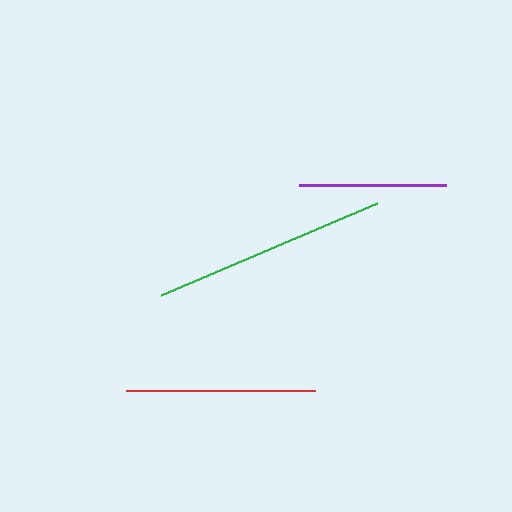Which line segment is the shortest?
The purple line is the shortest at approximately 147 pixels.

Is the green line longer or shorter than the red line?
The green line is longer than the red line.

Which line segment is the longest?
The green line is the longest at approximately 235 pixels.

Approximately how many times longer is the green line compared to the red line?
The green line is approximately 1.2 times the length of the red line.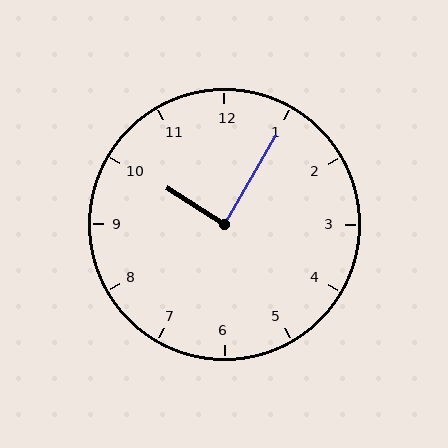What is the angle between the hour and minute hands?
Approximately 88 degrees.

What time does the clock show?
10:05.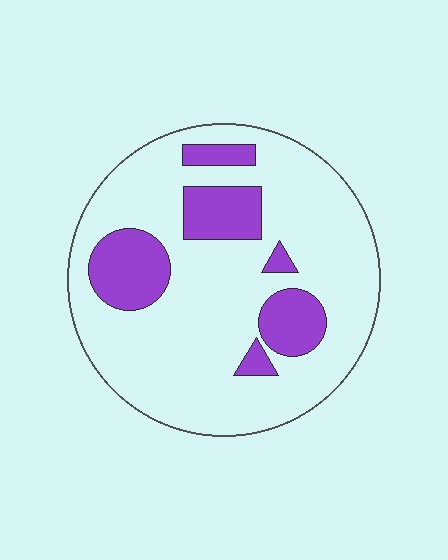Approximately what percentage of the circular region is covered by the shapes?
Approximately 20%.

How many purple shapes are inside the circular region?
6.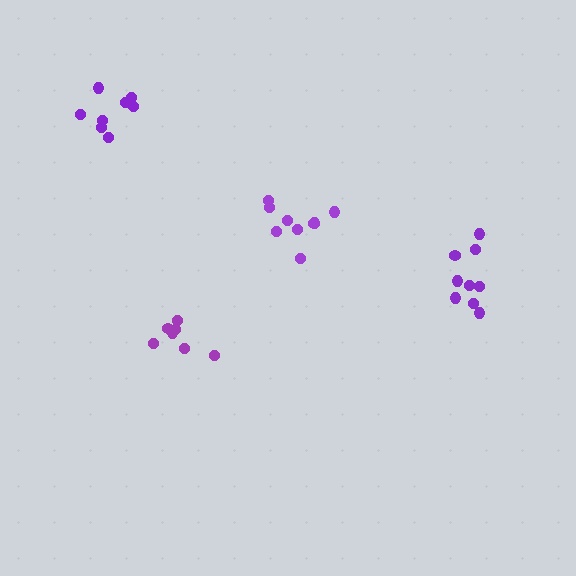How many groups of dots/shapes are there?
There are 4 groups.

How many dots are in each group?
Group 1: 7 dots, Group 2: 8 dots, Group 3: 9 dots, Group 4: 9 dots (33 total).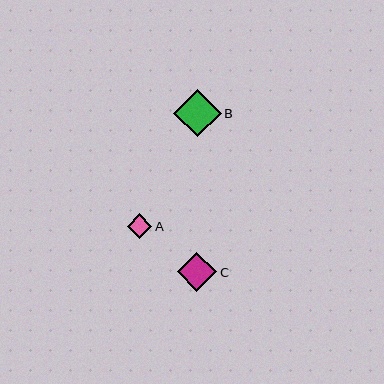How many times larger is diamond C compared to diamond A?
Diamond C is approximately 1.6 times the size of diamond A.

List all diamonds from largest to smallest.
From largest to smallest: B, C, A.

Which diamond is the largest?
Diamond B is the largest with a size of approximately 48 pixels.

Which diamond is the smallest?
Diamond A is the smallest with a size of approximately 25 pixels.